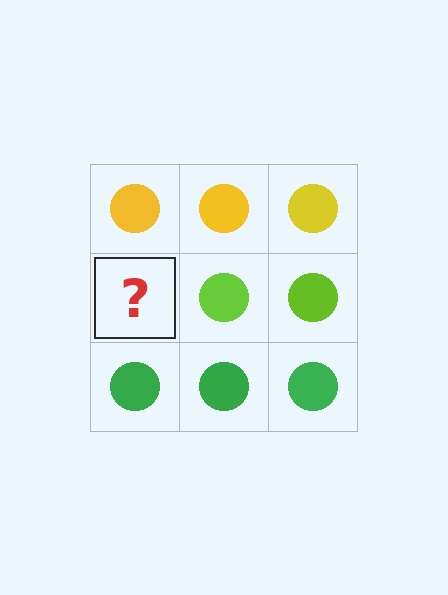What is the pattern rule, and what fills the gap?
The rule is that each row has a consistent color. The gap should be filled with a lime circle.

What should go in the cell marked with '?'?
The missing cell should contain a lime circle.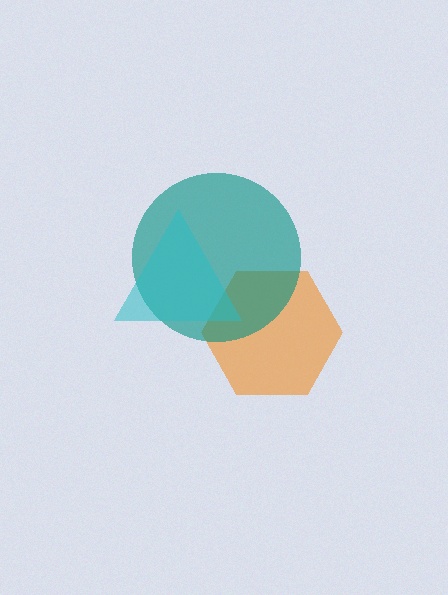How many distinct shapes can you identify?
There are 3 distinct shapes: an orange hexagon, a teal circle, a cyan triangle.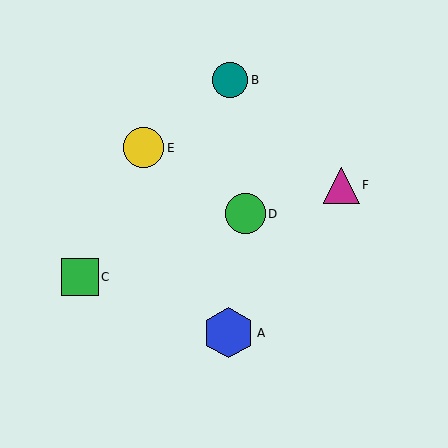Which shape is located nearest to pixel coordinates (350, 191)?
The magenta triangle (labeled F) at (341, 185) is nearest to that location.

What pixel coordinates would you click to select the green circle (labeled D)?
Click at (245, 214) to select the green circle D.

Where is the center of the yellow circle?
The center of the yellow circle is at (144, 148).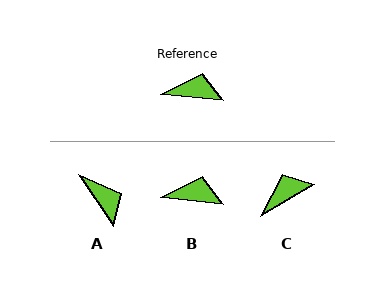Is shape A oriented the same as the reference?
No, it is off by about 51 degrees.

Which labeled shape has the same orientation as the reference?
B.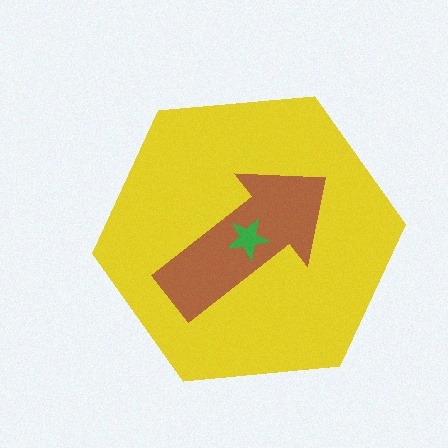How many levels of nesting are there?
3.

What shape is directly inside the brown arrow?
The green star.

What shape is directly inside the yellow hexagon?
The brown arrow.